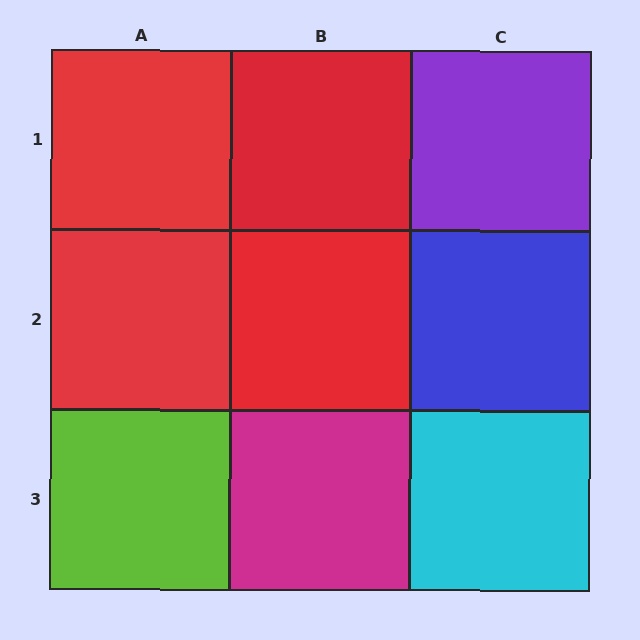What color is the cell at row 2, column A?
Red.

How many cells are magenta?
1 cell is magenta.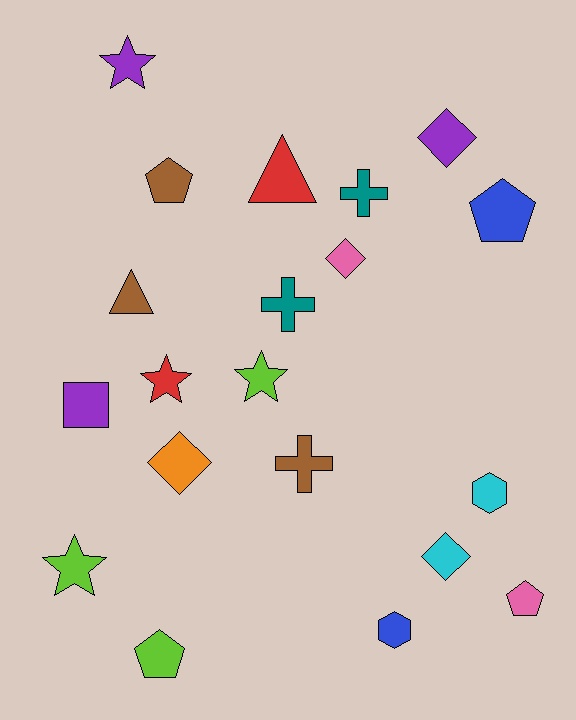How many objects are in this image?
There are 20 objects.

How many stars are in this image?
There are 4 stars.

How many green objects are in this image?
There are no green objects.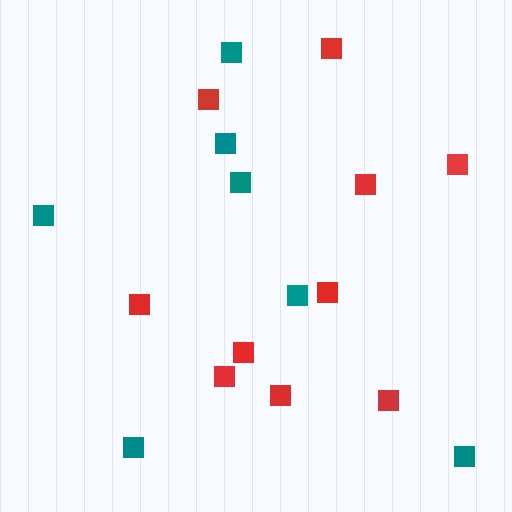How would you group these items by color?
There are 2 groups: one group of teal squares (7) and one group of red squares (10).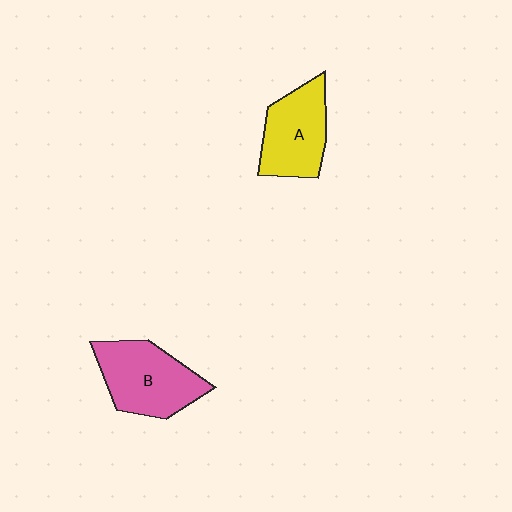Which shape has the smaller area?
Shape A (yellow).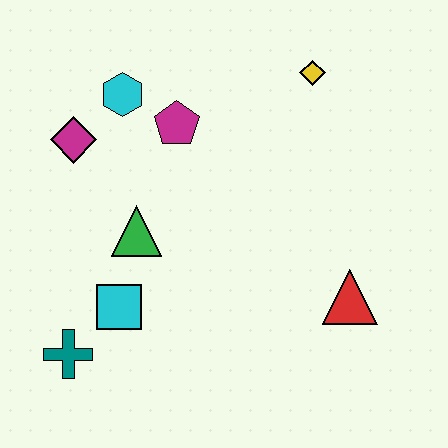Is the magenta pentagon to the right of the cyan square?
Yes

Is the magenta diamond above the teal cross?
Yes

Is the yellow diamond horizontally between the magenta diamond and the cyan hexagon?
No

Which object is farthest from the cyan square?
The yellow diamond is farthest from the cyan square.